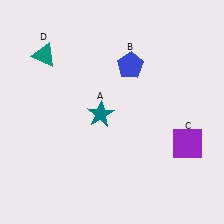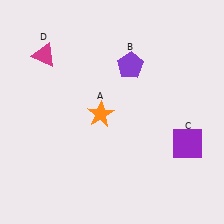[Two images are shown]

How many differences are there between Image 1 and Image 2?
There are 3 differences between the two images.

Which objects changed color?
A changed from teal to orange. B changed from blue to purple. D changed from teal to magenta.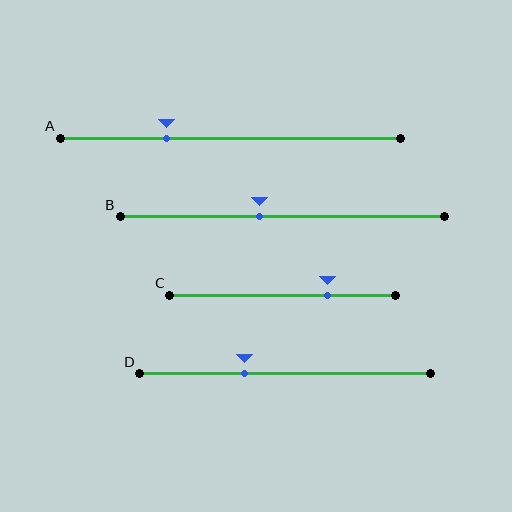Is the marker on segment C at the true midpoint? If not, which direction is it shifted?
No, the marker on segment C is shifted to the right by about 20% of the segment length.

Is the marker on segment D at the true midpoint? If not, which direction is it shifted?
No, the marker on segment D is shifted to the left by about 14% of the segment length.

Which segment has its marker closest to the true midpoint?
Segment B has its marker closest to the true midpoint.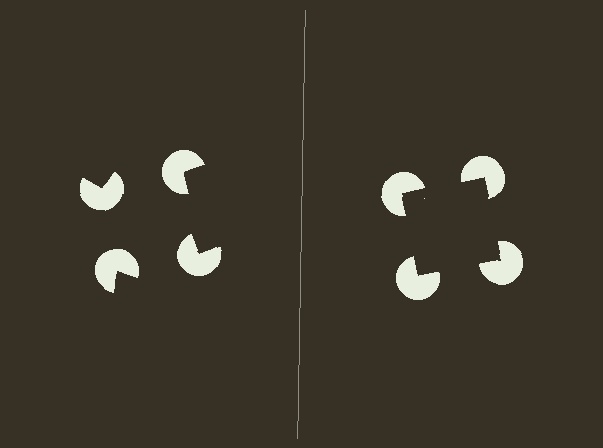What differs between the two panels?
The pac-man discs are positioned identically on both sides; only the wedge orientations differ. On the right they align to a square; on the left they are misaligned.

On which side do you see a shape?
An illusory square appears on the right side. On the left side the wedge cuts are rotated, so no coherent shape forms.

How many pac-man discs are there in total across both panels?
8 — 4 on each side.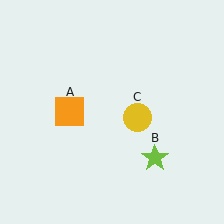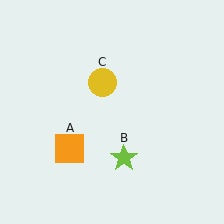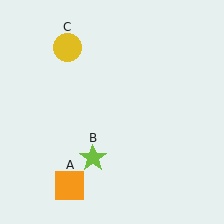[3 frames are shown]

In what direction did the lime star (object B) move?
The lime star (object B) moved left.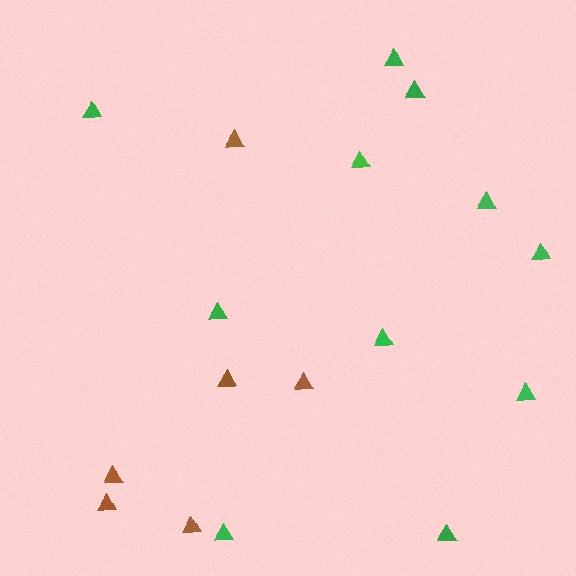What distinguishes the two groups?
There are 2 groups: one group of brown triangles (6) and one group of green triangles (11).